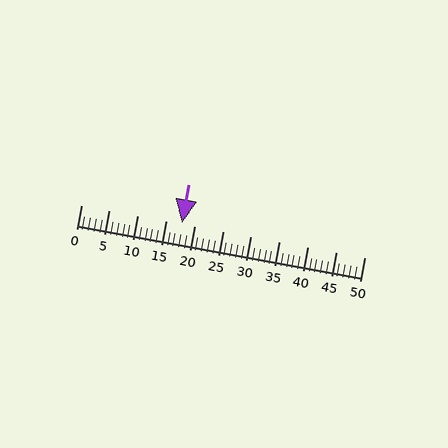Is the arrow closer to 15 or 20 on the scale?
The arrow is closer to 20.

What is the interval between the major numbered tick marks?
The major tick marks are spaced 5 units apart.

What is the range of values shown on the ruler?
The ruler shows values from 0 to 50.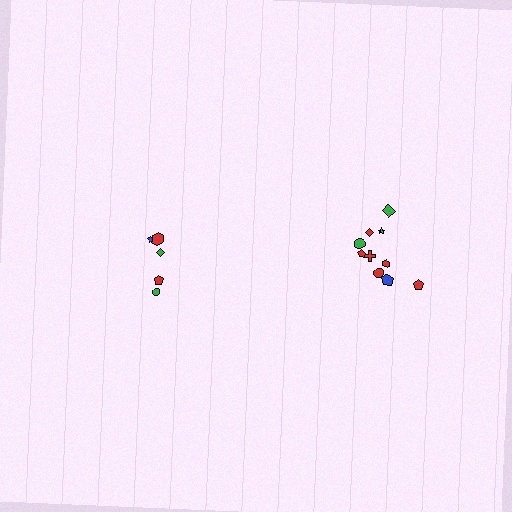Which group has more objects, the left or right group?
The right group.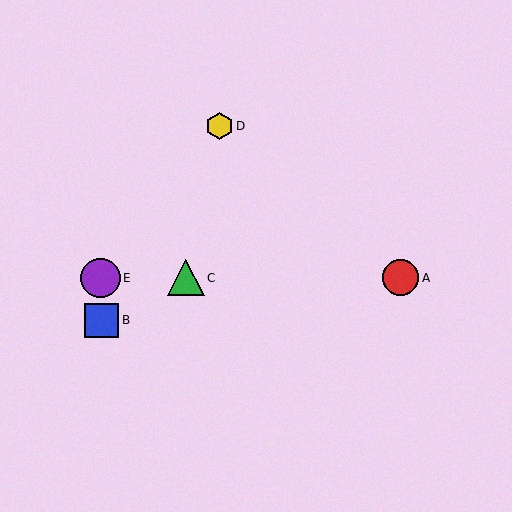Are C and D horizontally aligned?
No, C is at y≈278 and D is at y≈126.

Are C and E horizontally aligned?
Yes, both are at y≈278.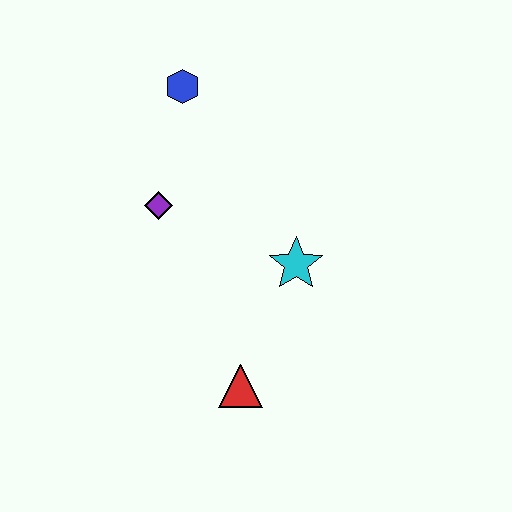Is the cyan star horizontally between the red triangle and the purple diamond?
No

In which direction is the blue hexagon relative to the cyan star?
The blue hexagon is above the cyan star.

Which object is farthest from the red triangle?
The blue hexagon is farthest from the red triangle.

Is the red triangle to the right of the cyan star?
No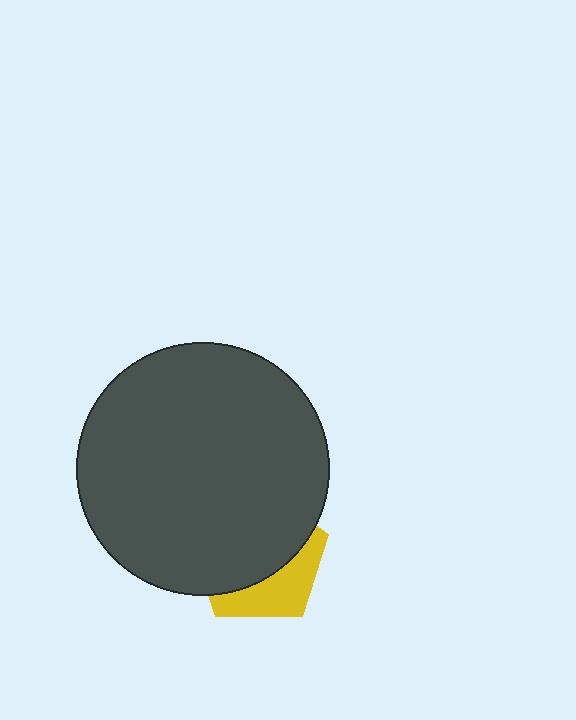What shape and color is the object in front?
The object in front is a dark gray circle.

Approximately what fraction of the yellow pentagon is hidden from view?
Roughly 65% of the yellow pentagon is hidden behind the dark gray circle.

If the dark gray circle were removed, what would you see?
You would see the complete yellow pentagon.